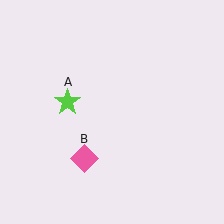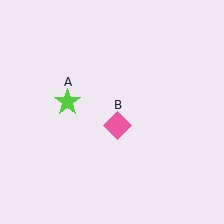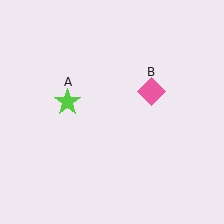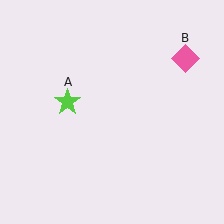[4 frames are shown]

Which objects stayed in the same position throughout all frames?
Lime star (object A) remained stationary.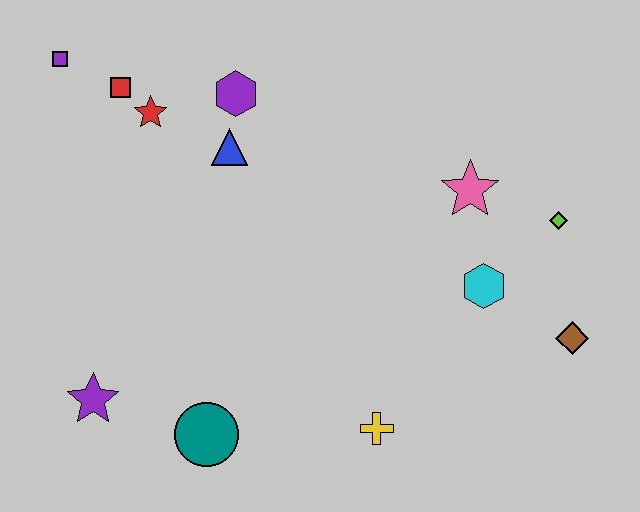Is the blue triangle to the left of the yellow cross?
Yes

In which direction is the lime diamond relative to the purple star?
The lime diamond is to the right of the purple star.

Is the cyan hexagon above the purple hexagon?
No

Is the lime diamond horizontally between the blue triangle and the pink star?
No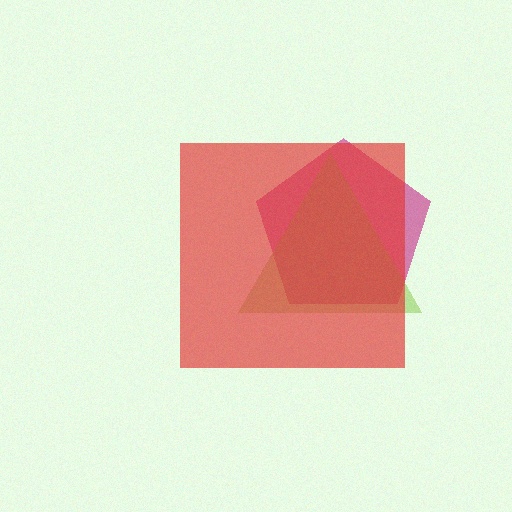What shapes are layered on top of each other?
The layered shapes are: a magenta pentagon, a lime triangle, a red square.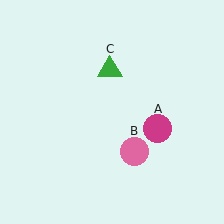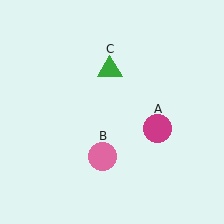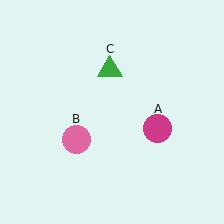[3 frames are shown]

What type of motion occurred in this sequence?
The pink circle (object B) rotated clockwise around the center of the scene.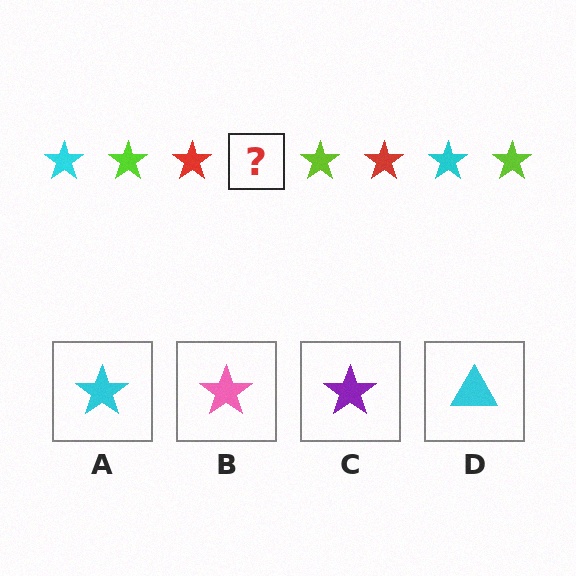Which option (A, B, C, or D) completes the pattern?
A.